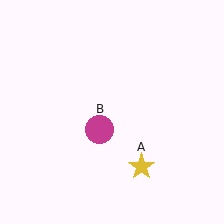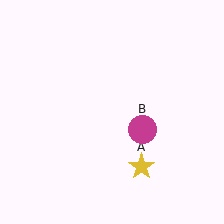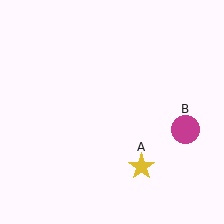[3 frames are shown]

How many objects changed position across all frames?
1 object changed position: magenta circle (object B).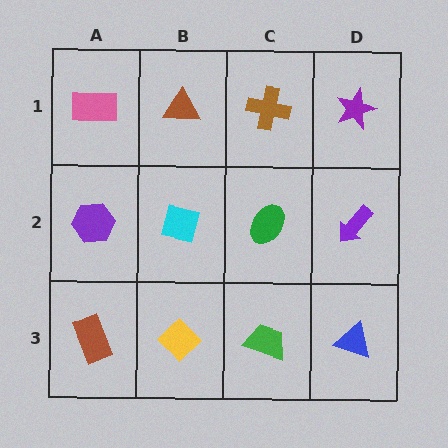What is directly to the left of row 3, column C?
A yellow diamond.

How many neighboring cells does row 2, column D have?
3.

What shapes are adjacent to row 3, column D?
A purple arrow (row 2, column D), a green trapezoid (row 3, column C).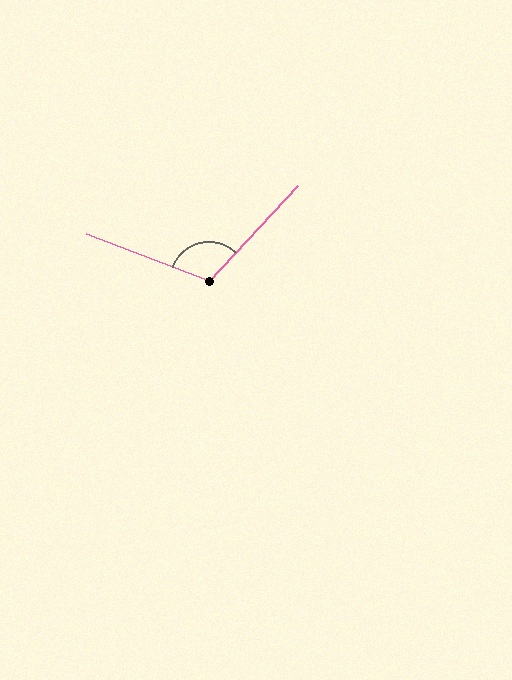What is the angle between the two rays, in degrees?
Approximately 112 degrees.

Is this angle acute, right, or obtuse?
It is obtuse.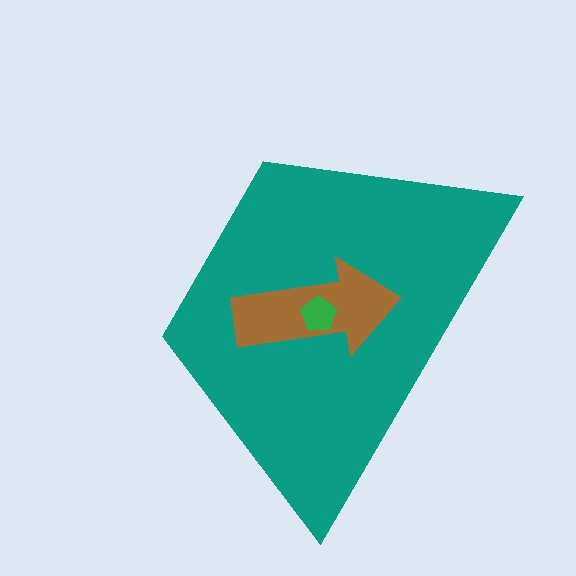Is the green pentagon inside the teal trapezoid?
Yes.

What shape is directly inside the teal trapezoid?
The brown arrow.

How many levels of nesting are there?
3.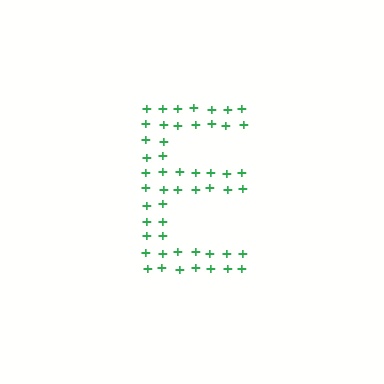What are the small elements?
The small elements are plus signs.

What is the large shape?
The large shape is the letter E.